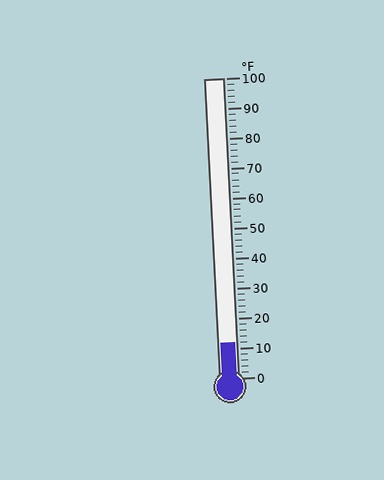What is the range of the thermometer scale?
The thermometer scale ranges from 0°F to 100°F.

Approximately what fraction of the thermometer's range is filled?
The thermometer is filled to approximately 10% of its range.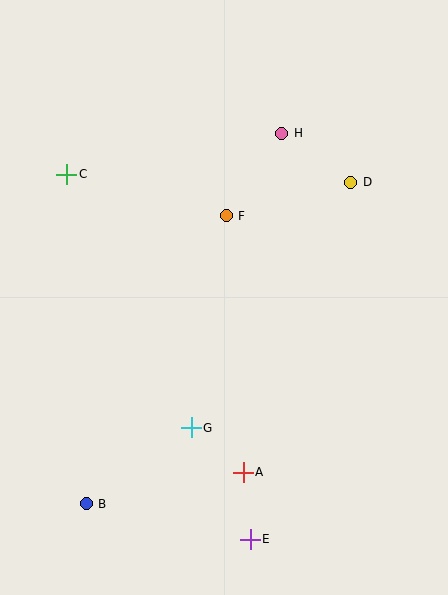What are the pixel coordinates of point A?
Point A is at (243, 472).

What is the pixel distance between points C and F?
The distance between C and F is 165 pixels.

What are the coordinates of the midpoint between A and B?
The midpoint between A and B is at (165, 488).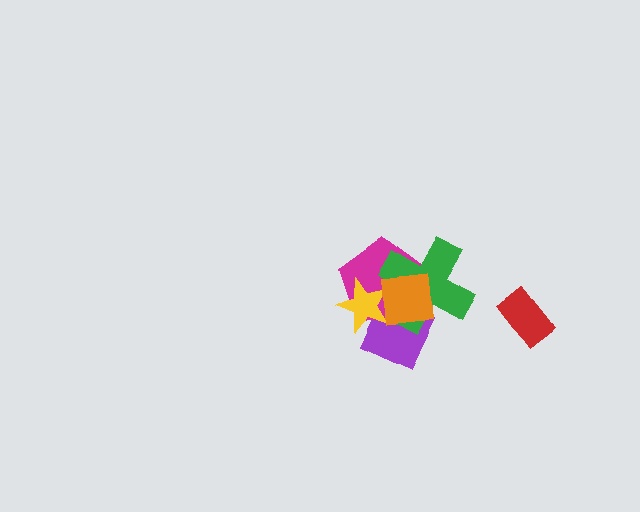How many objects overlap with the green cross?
4 objects overlap with the green cross.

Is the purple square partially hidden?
Yes, it is partially covered by another shape.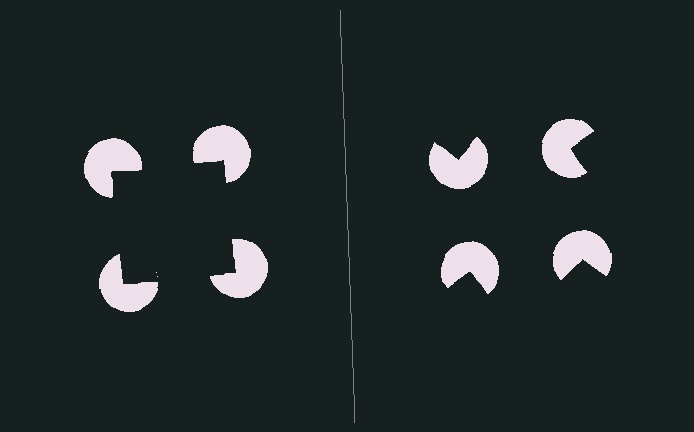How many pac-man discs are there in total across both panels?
8 — 4 on each side.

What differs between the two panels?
The pac-man discs are positioned identically on both sides; only the wedge orientations differ. On the left they align to a square; on the right they are misaligned.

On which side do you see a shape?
An illusory square appears on the left side. On the right side the wedge cuts are rotated, so no coherent shape forms.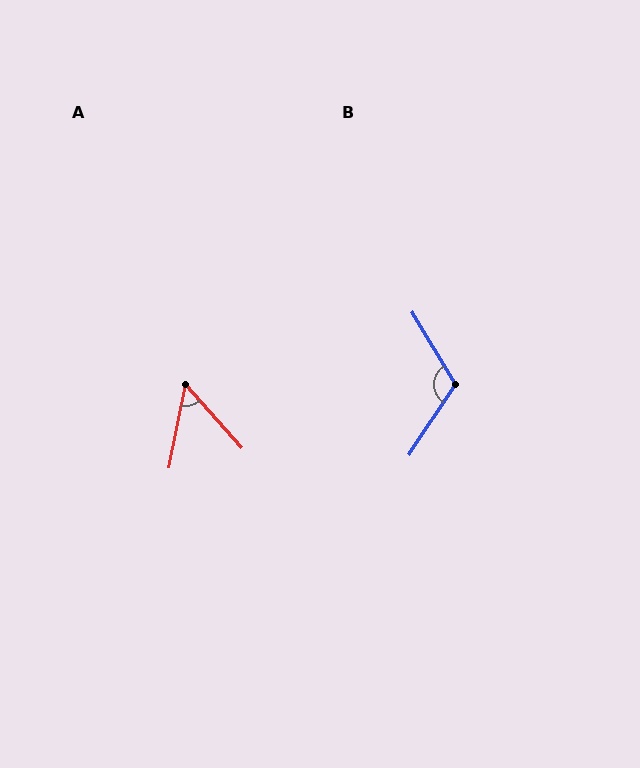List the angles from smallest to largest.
A (53°), B (116°).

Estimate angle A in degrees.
Approximately 53 degrees.